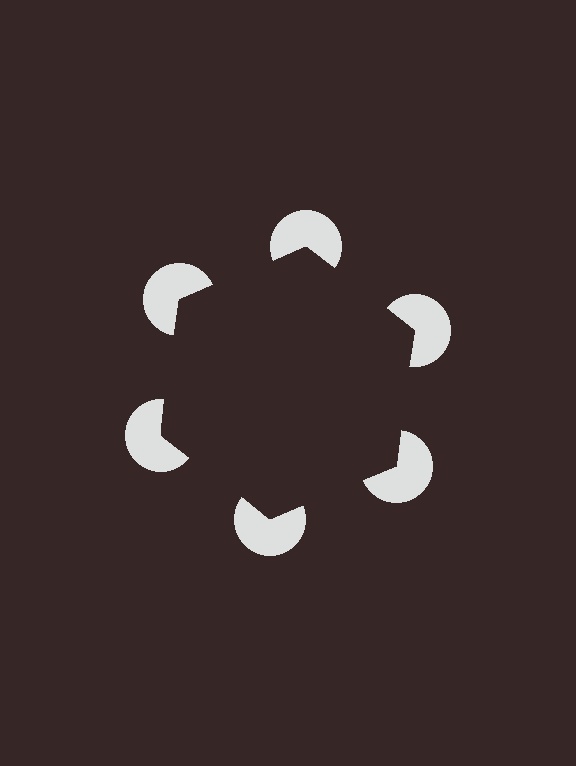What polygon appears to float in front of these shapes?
An illusory hexagon — its edges are inferred from the aligned wedge cuts in the pac-man discs, not physically drawn.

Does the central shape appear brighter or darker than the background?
It typically appears slightly darker than the background, even though no actual brightness change is drawn.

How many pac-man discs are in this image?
There are 6 — one at each vertex of the illusory hexagon.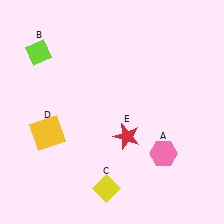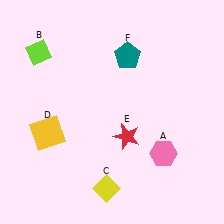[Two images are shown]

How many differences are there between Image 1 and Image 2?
There is 1 difference between the two images.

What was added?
A teal pentagon (F) was added in Image 2.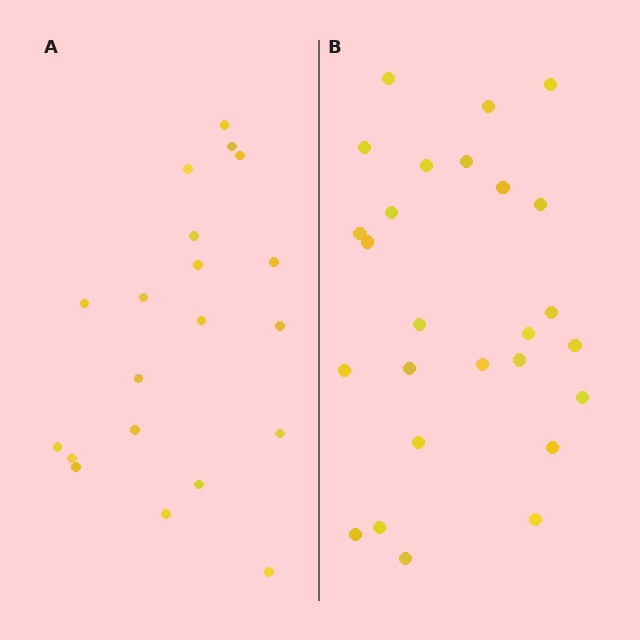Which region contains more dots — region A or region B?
Region B (the right region) has more dots.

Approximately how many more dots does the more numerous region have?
Region B has about 6 more dots than region A.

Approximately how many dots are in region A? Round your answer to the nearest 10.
About 20 dots.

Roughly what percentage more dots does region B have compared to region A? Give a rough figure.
About 30% more.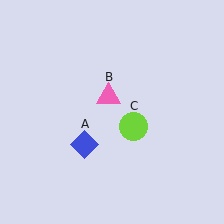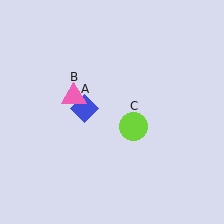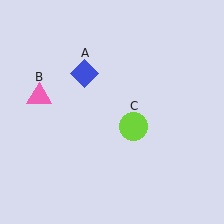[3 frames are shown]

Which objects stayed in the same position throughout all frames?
Lime circle (object C) remained stationary.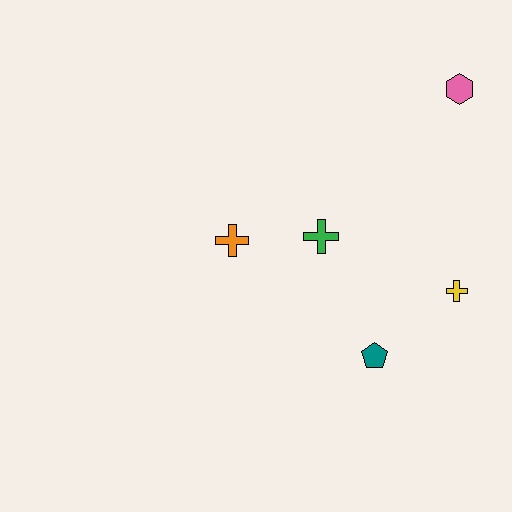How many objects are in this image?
There are 5 objects.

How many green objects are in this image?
There is 1 green object.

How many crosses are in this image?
There are 3 crosses.